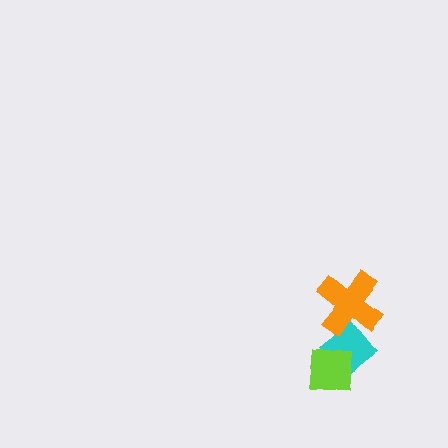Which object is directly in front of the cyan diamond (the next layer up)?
The lime square is directly in front of the cyan diamond.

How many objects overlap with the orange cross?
1 object overlaps with the orange cross.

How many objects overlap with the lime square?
1 object overlaps with the lime square.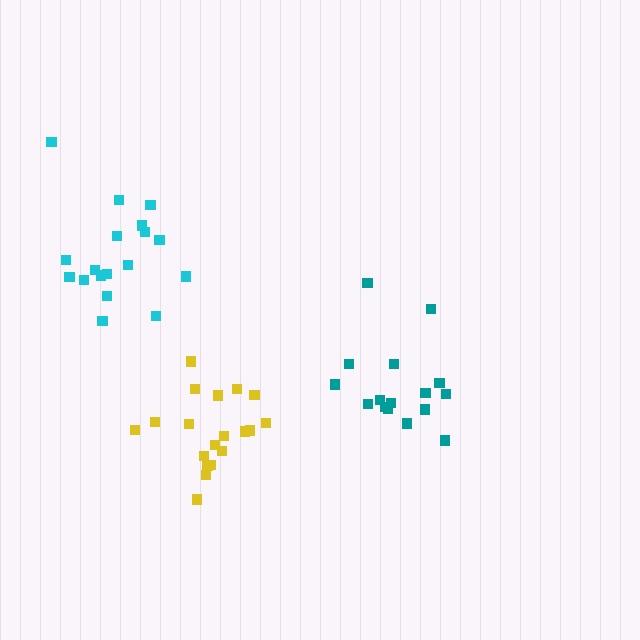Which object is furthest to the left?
The cyan cluster is leftmost.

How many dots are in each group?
Group 1: 19 dots, Group 2: 16 dots, Group 3: 18 dots (53 total).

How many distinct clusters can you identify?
There are 3 distinct clusters.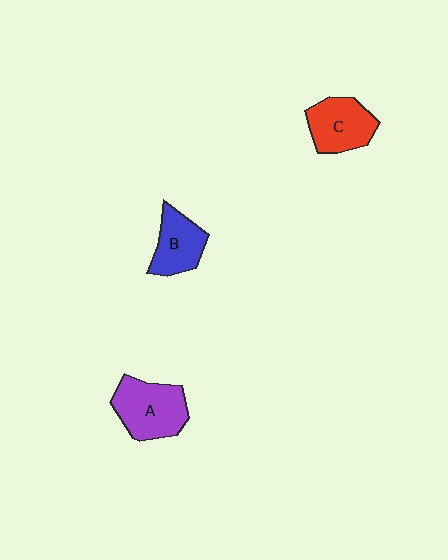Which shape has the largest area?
Shape A (purple).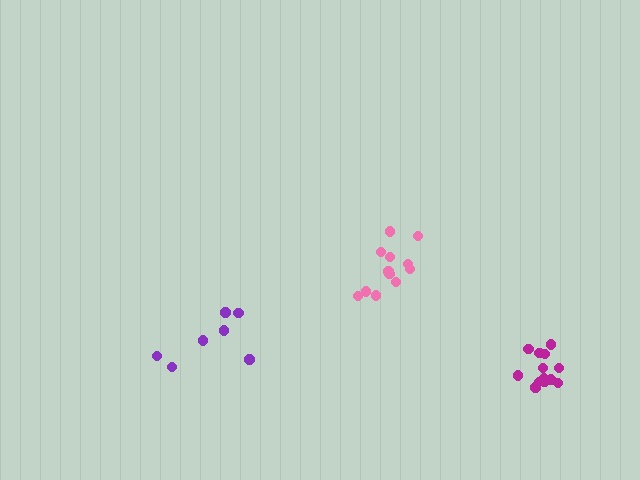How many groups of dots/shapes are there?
There are 3 groups.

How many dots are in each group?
Group 1: 13 dots, Group 2: 7 dots, Group 3: 12 dots (32 total).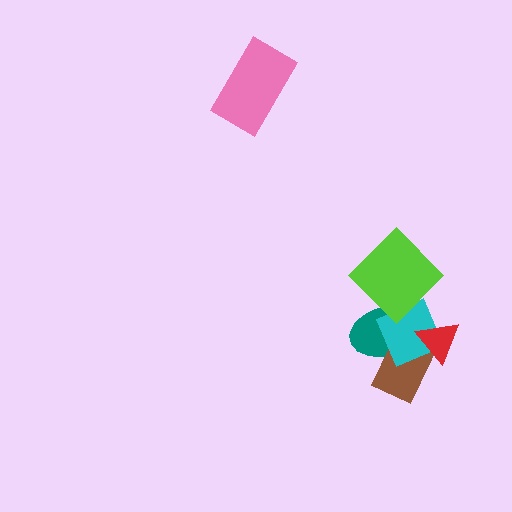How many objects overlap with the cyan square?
4 objects overlap with the cyan square.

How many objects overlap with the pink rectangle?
0 objects overlap with the pink rectangle.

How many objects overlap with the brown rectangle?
3 objects overlap with the brown rectangle.